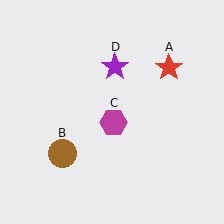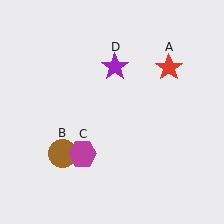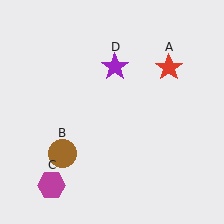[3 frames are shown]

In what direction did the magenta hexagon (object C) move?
The magenta hexagon (object C) moved down and to the left.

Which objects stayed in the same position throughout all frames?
Red star (object A) and brown circle (object B) and purple star (object D) remained stationary.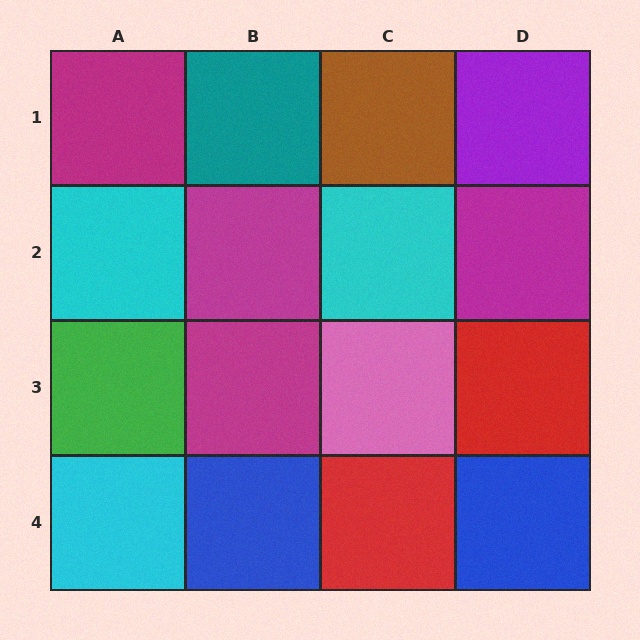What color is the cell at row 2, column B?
Magenta.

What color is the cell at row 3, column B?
Magenta.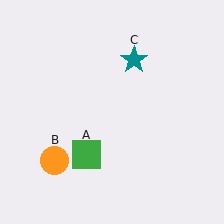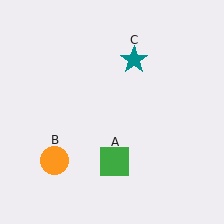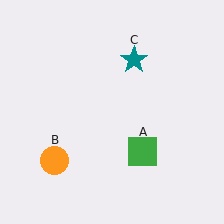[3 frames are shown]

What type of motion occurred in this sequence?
The green square (object A) rotated counterclockwise around the center of the scene.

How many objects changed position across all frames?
1 object changed position: green square (object A).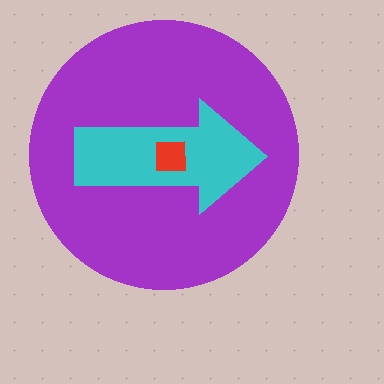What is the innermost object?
The red square.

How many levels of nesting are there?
3.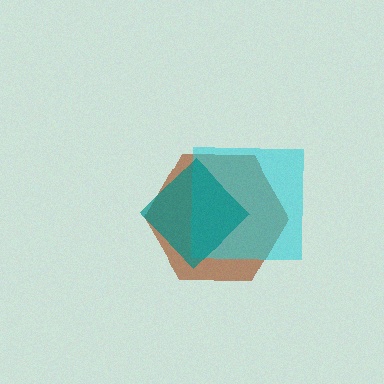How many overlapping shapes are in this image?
There are 3 overlapping shapes in the image.